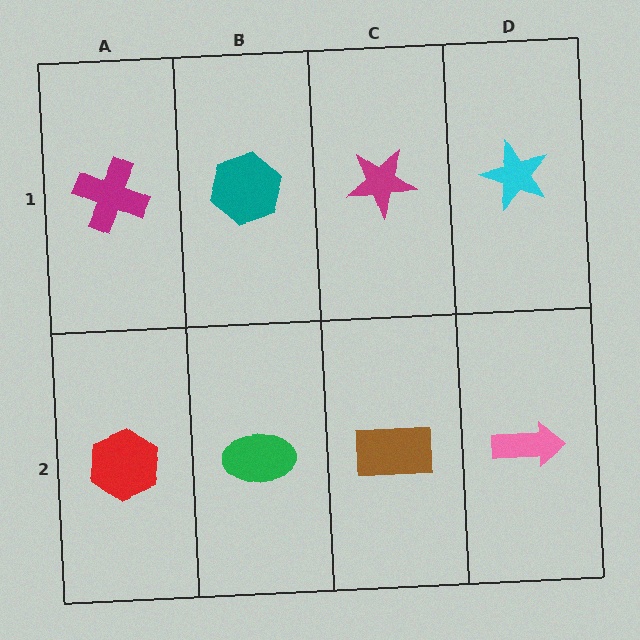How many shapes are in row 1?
4 shapes.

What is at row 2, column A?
A red hexagon.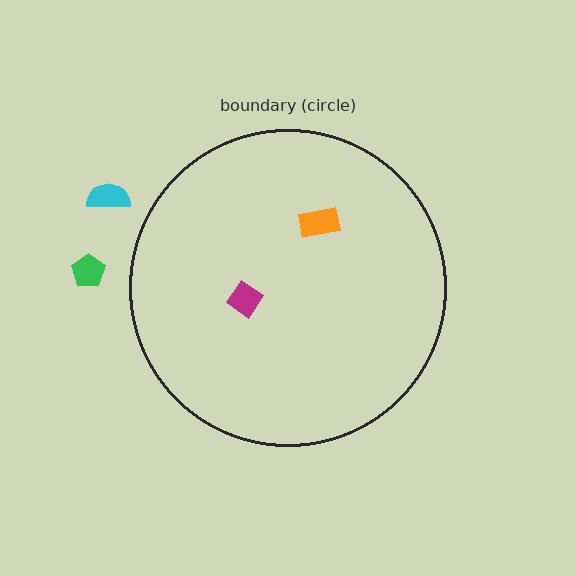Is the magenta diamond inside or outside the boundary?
Inside.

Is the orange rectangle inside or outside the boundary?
Inside.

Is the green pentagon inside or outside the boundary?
Outside.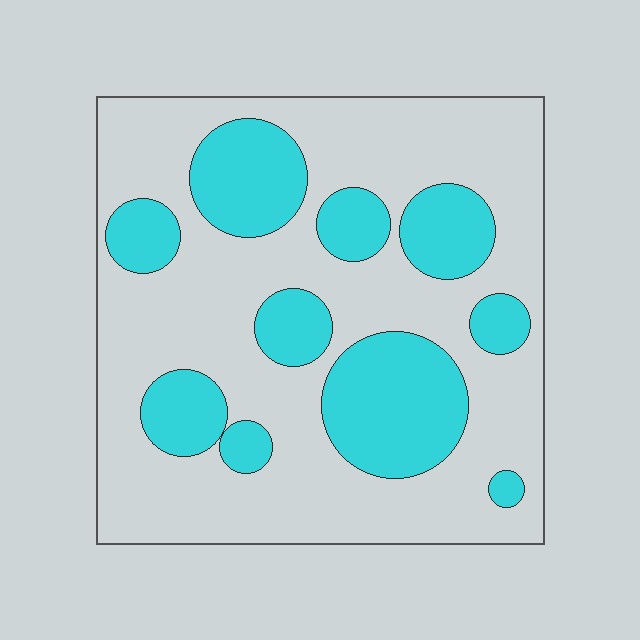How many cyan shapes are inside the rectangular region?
10.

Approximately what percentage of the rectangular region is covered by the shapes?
Approximately 30%.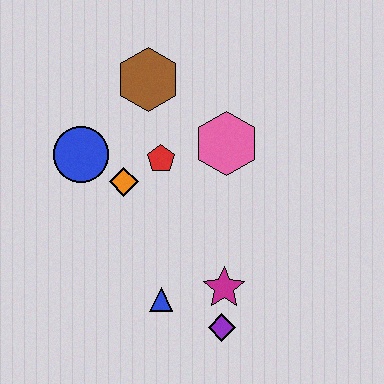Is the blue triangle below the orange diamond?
Yes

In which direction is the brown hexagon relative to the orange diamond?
The brown hexagon is above the orange diamond.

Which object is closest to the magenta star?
The purple diamond is closest to the magenta star.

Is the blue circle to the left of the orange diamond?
Yes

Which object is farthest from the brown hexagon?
The purple diamond is farthest from the brown hexagon.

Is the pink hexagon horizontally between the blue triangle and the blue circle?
No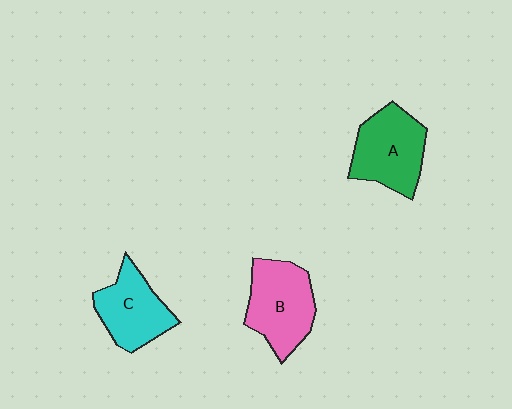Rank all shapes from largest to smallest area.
From largest to smallest: B (pink), A (green), C (cyan).